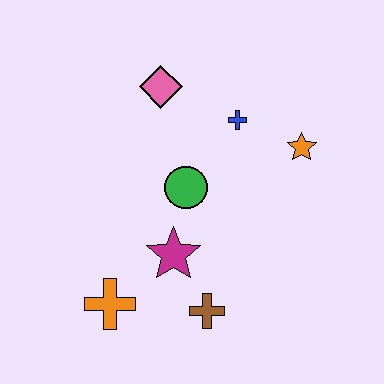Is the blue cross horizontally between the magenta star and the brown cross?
No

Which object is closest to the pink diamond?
The blue cross is closest to the pink diamond.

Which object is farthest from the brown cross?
The pink diamond is farthest from the brown cross.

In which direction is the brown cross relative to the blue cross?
The brown cross is below the blue cross.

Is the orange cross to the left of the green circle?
Yes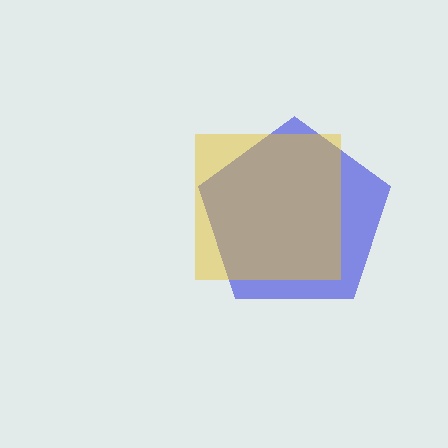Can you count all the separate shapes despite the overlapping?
Yes, there are 2 separate shapes.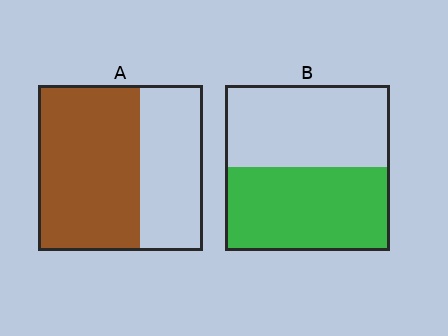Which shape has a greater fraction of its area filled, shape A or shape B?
Shape A.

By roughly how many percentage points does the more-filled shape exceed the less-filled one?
By roughly 10 percentage points (A over B).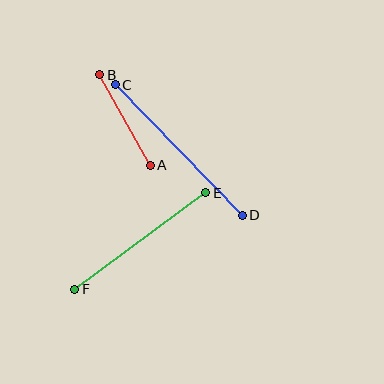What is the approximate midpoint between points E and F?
The midpoint is at approximately (140, 241) pixels.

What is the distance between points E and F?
The distance is approximately 162 pixels.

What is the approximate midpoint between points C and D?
The midpoint is at approximately (179, 150) pixels.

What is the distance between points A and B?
The distance is approximately 104 pixels.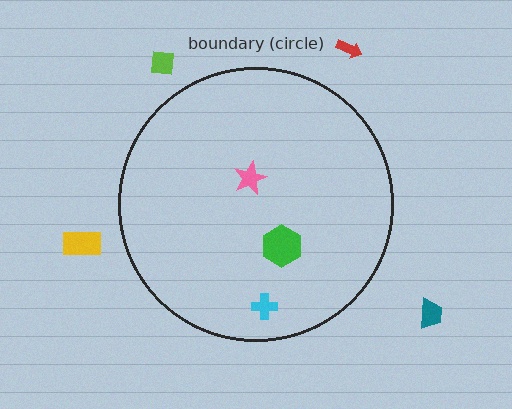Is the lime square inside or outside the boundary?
Outside.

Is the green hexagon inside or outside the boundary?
Inside.